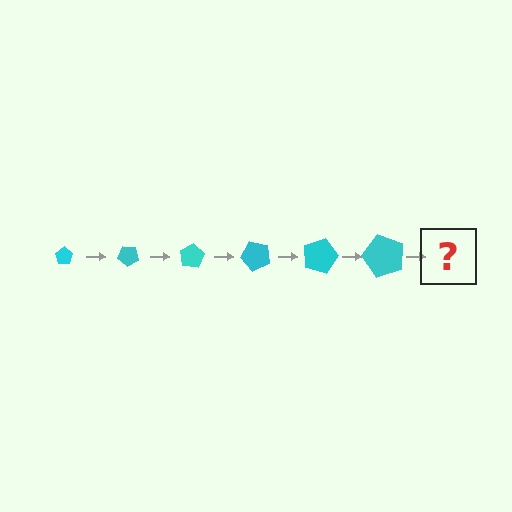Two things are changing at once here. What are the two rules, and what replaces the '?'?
The two rules are that the pentagon grows larger each step and it rotates 40 degrees each step. The '?' should be a pentagon, larger than the previous one and rotated 240 degrees from the start.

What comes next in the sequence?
The next element should be a pentagon, larger than the previous one and rotated 240 degrees from the start.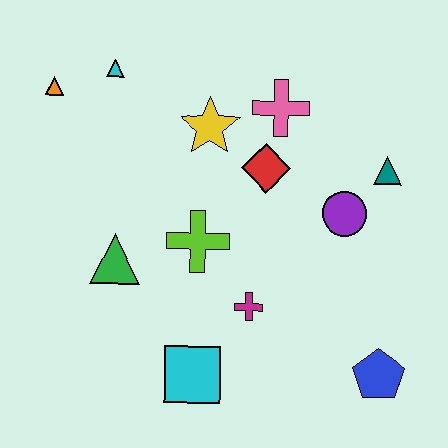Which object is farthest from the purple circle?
The orange triangle is farthest from the purple circle.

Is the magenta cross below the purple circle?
Yes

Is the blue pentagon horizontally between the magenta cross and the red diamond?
No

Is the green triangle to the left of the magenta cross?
Yes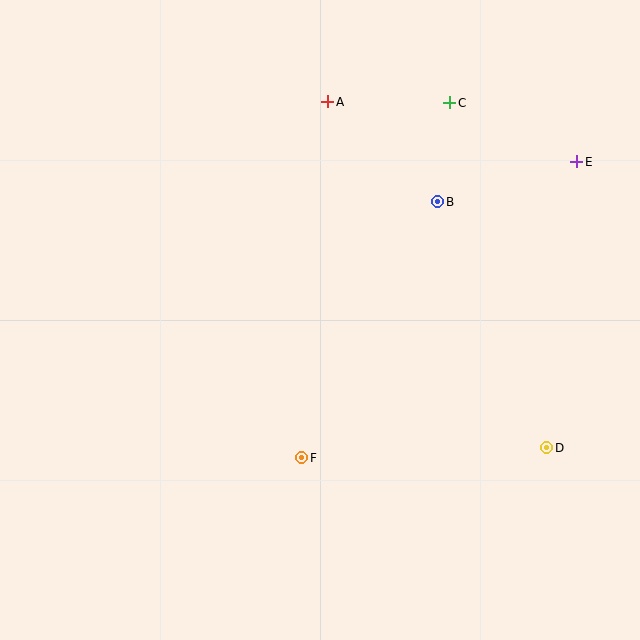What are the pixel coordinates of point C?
Point C is at (449, 103).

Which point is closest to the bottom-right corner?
Point D is closest to the bottom-right corner.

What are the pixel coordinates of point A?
Point A is at (328, 102).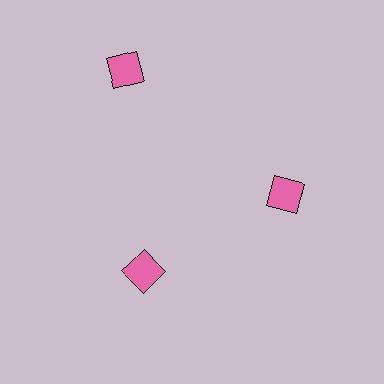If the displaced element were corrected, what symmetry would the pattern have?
It would have 3-fold rotational symmetry — the pattern would map onto itself every 120 degrees.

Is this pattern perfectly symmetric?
No. The 3 pink diamonds are arranged in a ring, but one element near the 11 o'clock position is pushed outward from the center, breaking the 3-fold rotational symmetry.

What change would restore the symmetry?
The symmetry would be restored by moving it inward, back onto the ring so that all 3 diamonds sit at equal angles and equal distance from the center.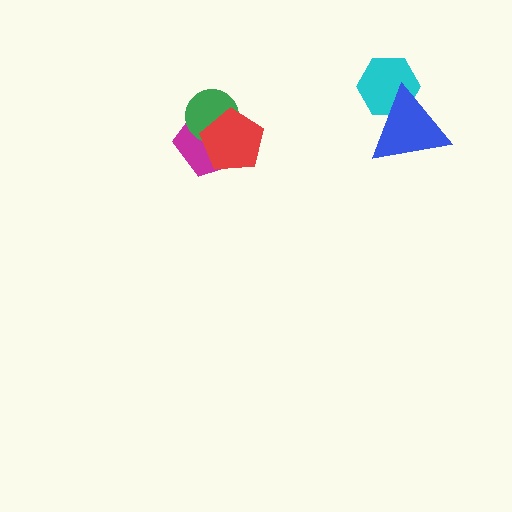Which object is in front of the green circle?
The red pentagon is in front of the green circle.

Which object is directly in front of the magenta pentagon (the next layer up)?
The green circle is directly in front of the magenta pentagon.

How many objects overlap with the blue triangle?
1 object overlaps with the blue triangle.